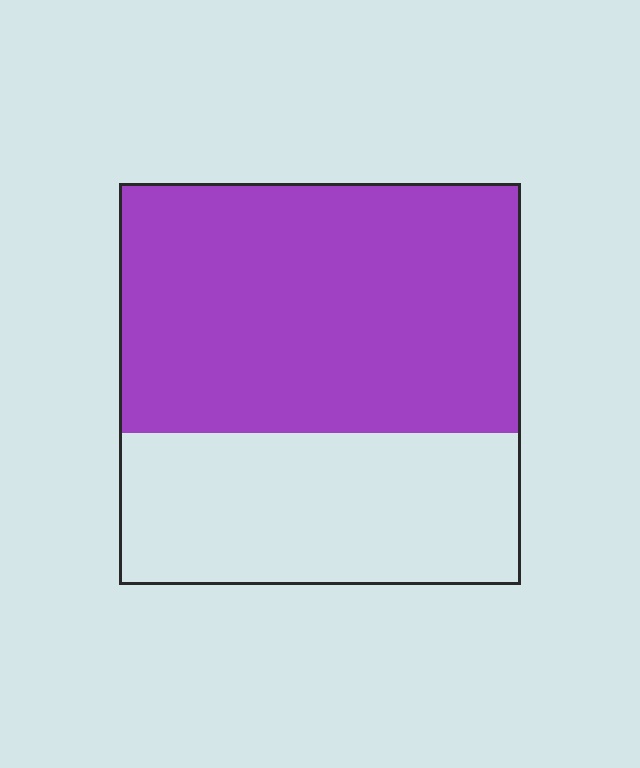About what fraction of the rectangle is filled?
About five eighths (5/8).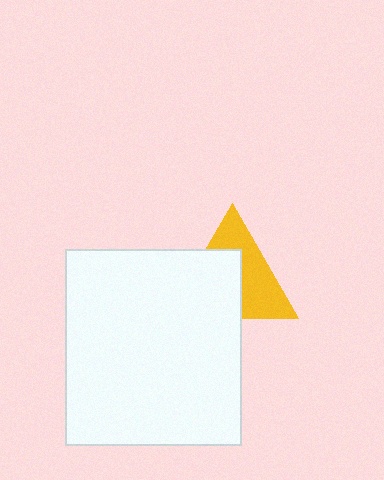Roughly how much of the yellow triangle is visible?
About half of it is visible (roughly 50%).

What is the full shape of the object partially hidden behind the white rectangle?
The partially hidden object is a yellow triangle.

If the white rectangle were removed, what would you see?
You would see the complete yellow triangle.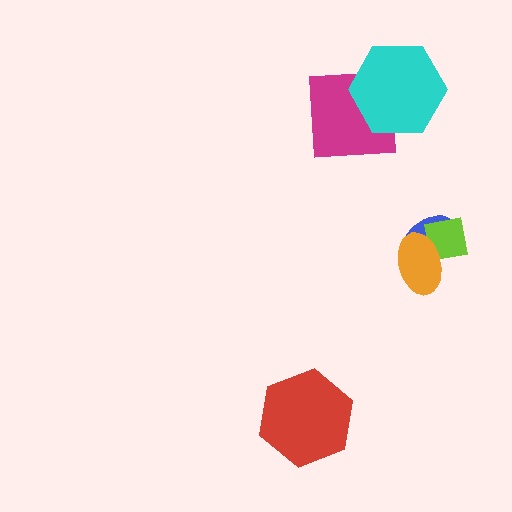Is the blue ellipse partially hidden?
Yes, it is partially covered by another shape.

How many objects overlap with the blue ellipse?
2 objects overlap with the blue ellipse.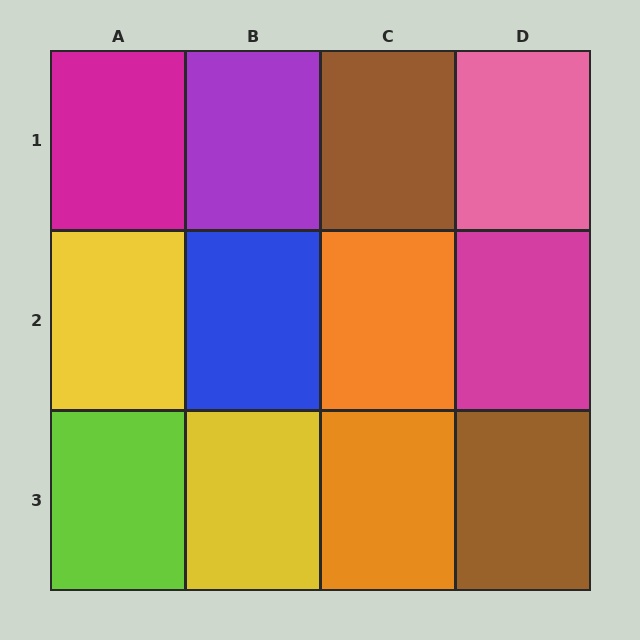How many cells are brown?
2 cells are brown.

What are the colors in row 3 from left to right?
Lime, yellow, orange, brown.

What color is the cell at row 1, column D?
Pink.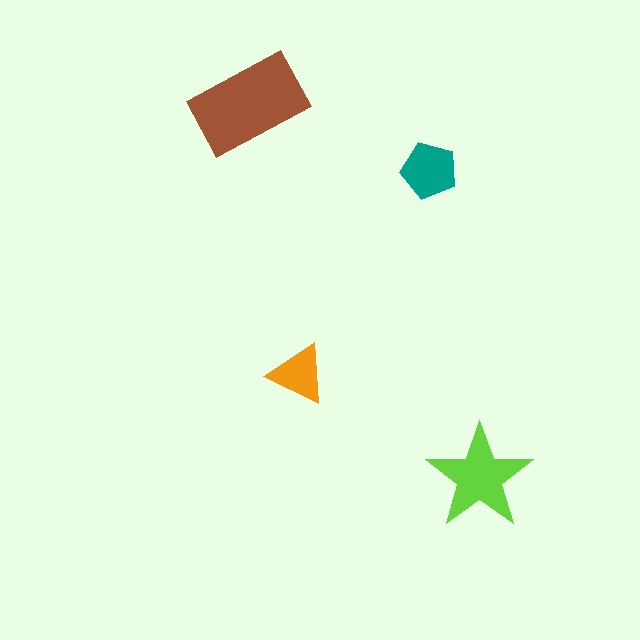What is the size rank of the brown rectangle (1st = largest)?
1st.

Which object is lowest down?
The lime star is bottommost.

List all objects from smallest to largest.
The orange triangle, the teal pentagon, the lime star, the brown rectangle.